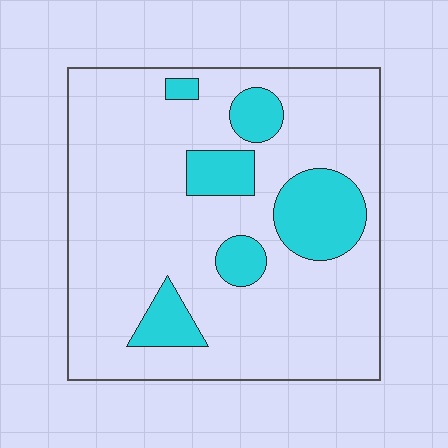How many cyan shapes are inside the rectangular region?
6.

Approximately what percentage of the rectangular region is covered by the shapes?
Approximately 20%.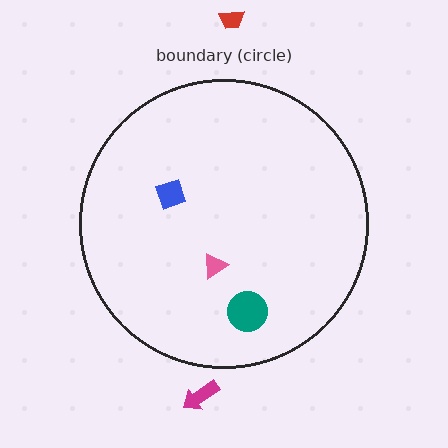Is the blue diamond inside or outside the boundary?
Inside.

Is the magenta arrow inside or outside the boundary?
Outside.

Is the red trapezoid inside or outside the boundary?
Outside.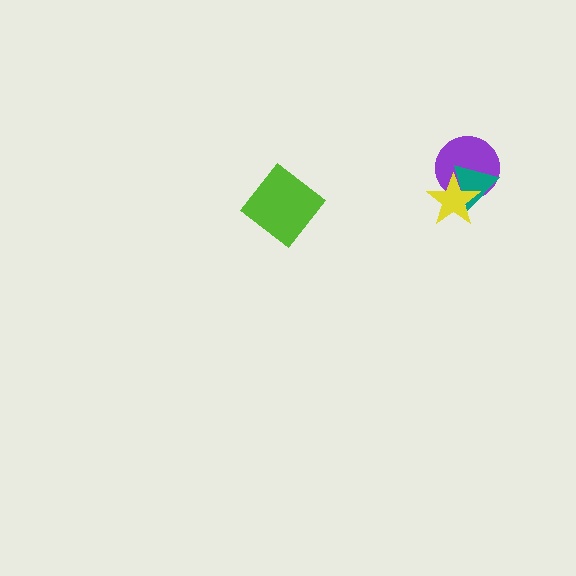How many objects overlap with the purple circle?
2 objects overlap with the purple circle.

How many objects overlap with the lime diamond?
0 objects overlap with the lime diamond.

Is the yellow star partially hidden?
No, no other shape covers it.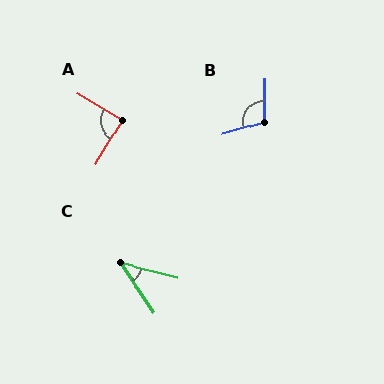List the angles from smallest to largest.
C (42°), A (90°), B (107°).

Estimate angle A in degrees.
Approximately 90 degrees.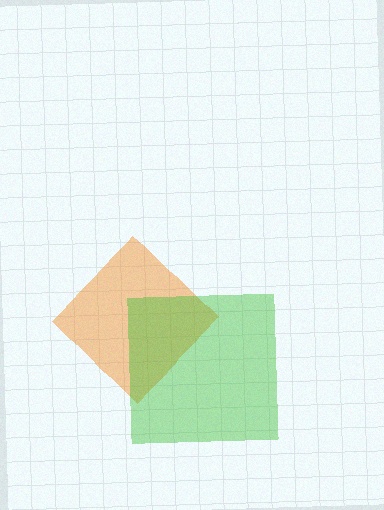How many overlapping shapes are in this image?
There are 2 overlapping shapes in the image.